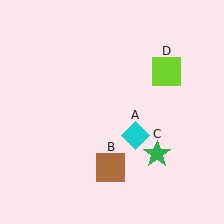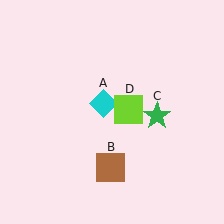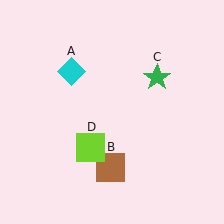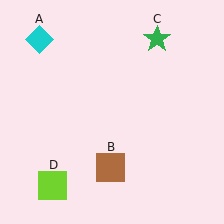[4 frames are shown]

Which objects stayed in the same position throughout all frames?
Brown square (object B) remained stationary.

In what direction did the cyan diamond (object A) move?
The cyan diamond (object A) moved up and to the left.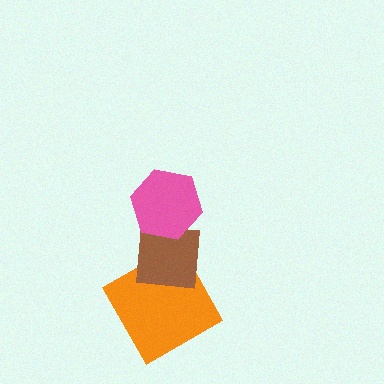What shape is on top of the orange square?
The brown square is on top of the orange square.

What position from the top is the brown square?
The brown square is 2nd from the top.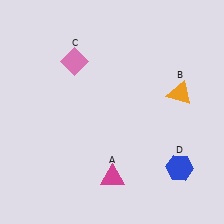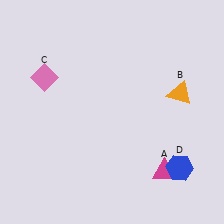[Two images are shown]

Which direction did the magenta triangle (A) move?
The magenta triangle (A) moved right.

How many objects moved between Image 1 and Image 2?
2 objects moved between the two images.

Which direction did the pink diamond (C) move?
The pink diamond (C) moved left.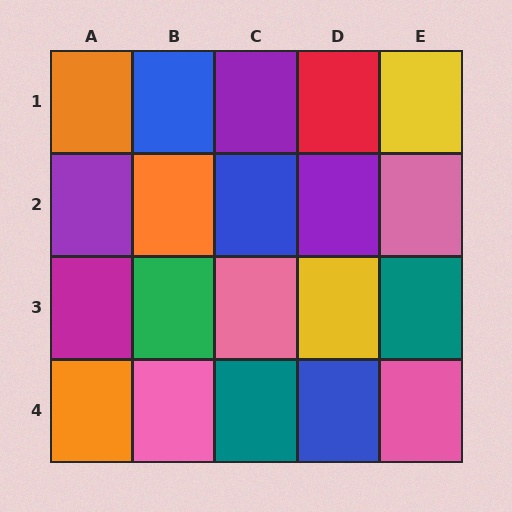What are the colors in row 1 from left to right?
Orange, blue, purple, red, yellow.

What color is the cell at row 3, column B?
Green.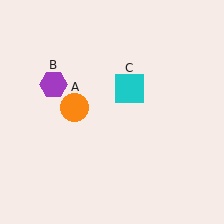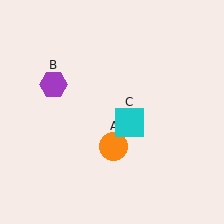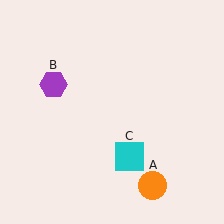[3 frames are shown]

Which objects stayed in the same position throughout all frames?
Purple hexagon (object B) remained stationary.